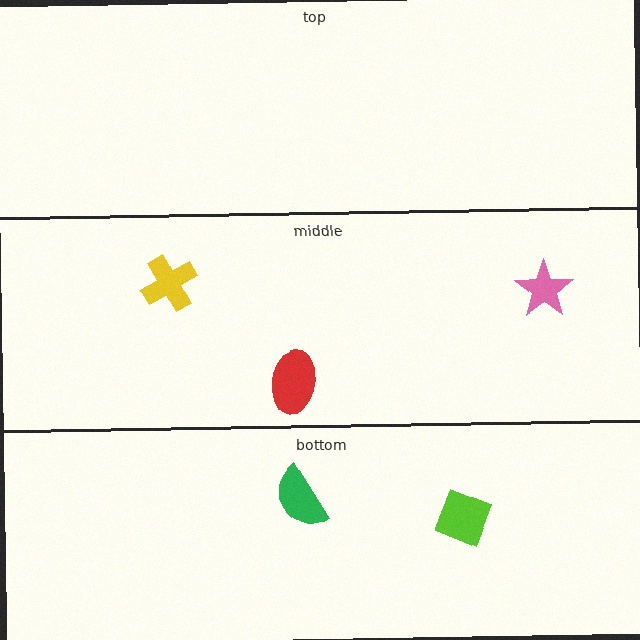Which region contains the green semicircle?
The bottom region.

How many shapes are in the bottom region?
2.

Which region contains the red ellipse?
The middle region.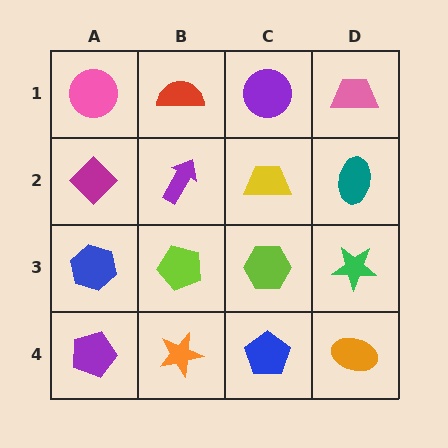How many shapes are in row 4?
4 shapes.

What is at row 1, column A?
A pink circle.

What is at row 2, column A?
A magenta diamond.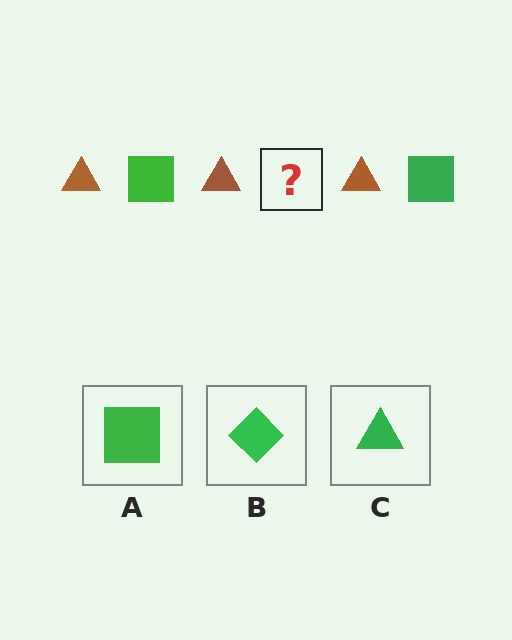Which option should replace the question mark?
Option A.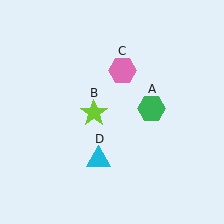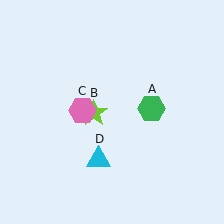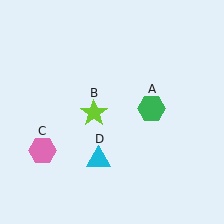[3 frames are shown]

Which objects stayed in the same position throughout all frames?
Green hexagon (object A) and lime star (object B) and cyan triangle (object D) remained stationary.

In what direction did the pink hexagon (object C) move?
The pink hexagon (object C) moved down and to the left.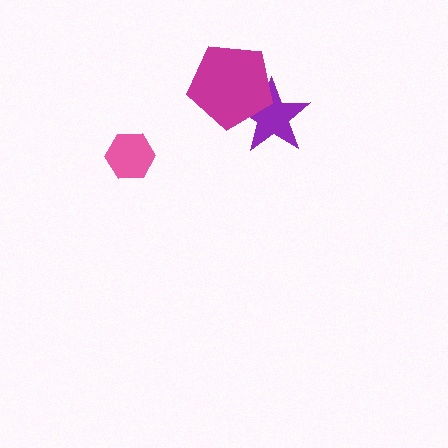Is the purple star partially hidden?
Yes, it is partially covered by another shape.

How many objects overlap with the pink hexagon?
0 objects overlap with the pink hexagon.